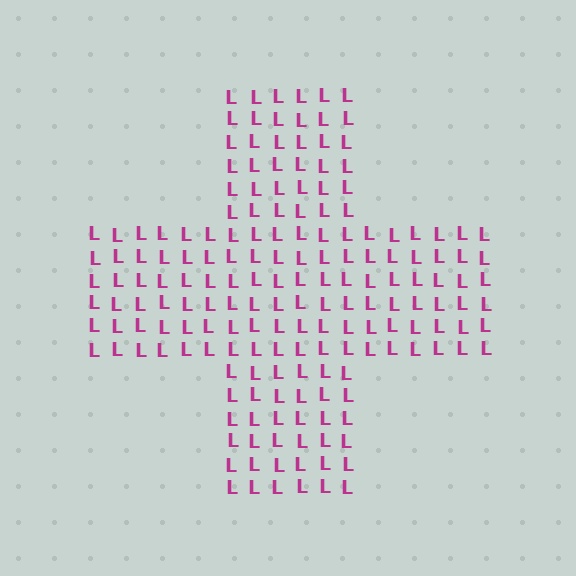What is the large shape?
The large shape is a cross.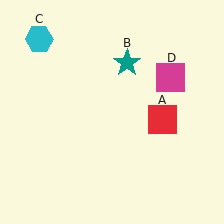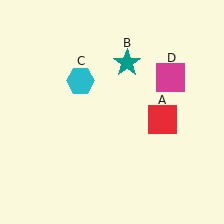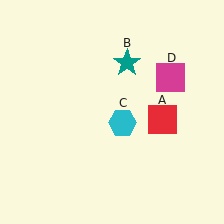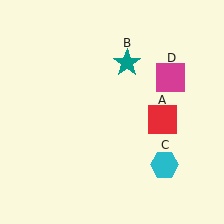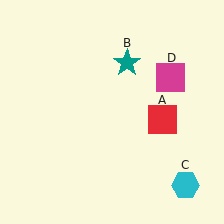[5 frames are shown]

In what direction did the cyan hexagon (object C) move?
The cyan hexagon (object C) moved down and to the right.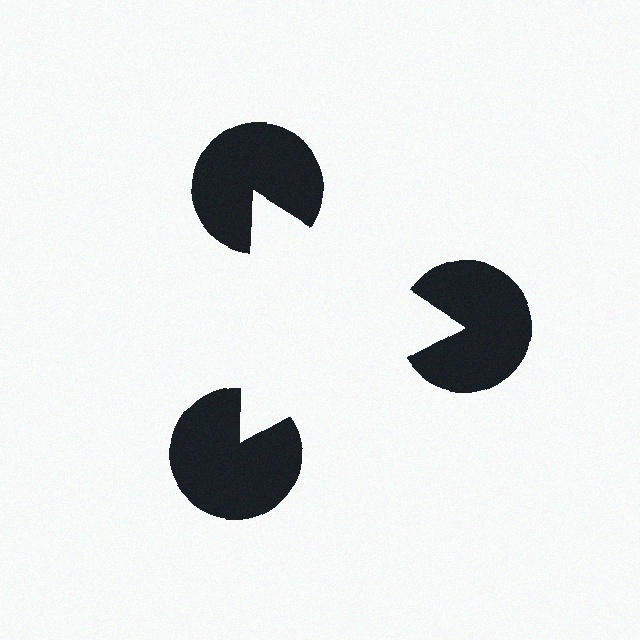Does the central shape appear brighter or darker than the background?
It typically appears slightly brighter than the background, even though no actual brightness change is drawn.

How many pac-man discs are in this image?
There are 3 — one at each vertex of the illusory triangle.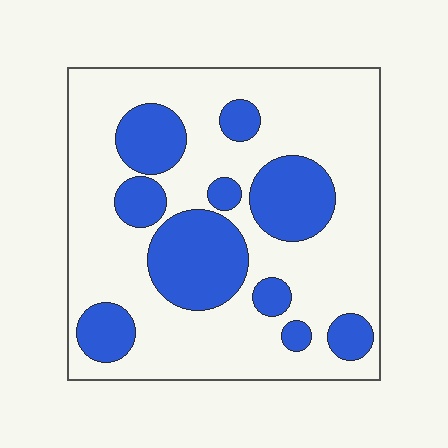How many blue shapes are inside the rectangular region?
10.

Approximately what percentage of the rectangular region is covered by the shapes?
Approximately 30%.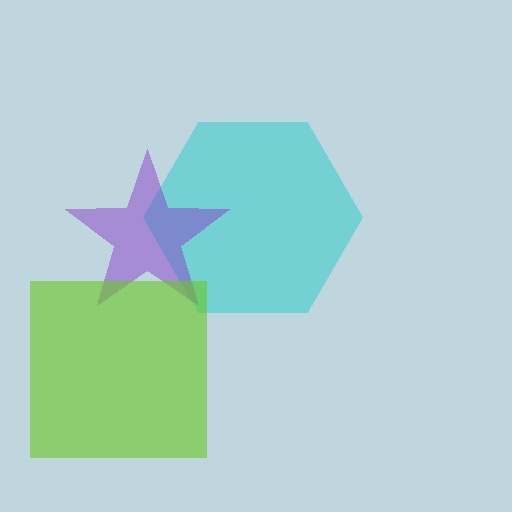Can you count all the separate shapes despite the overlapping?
Yes, there are 3 separate shapes.